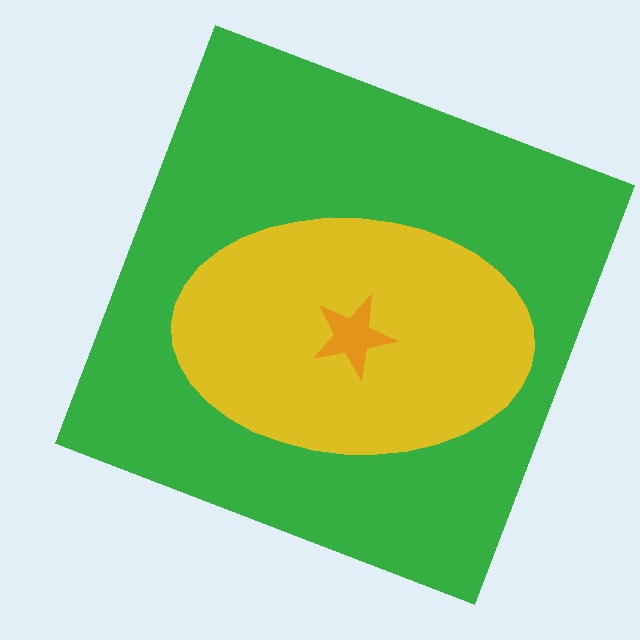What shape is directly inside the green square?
The yellow ellipse.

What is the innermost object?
The orange star.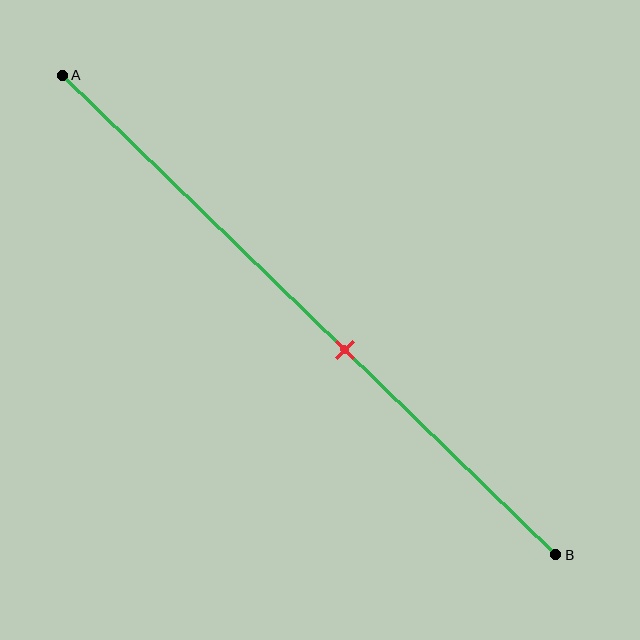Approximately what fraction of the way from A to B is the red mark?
The red mark is approximately 55% of the way from A to B.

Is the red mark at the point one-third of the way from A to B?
No, the mark is at about 55% from A, not at the 33% one-third point.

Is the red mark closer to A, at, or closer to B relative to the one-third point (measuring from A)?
The red mark is closer to point B than the one-third point of segment AB.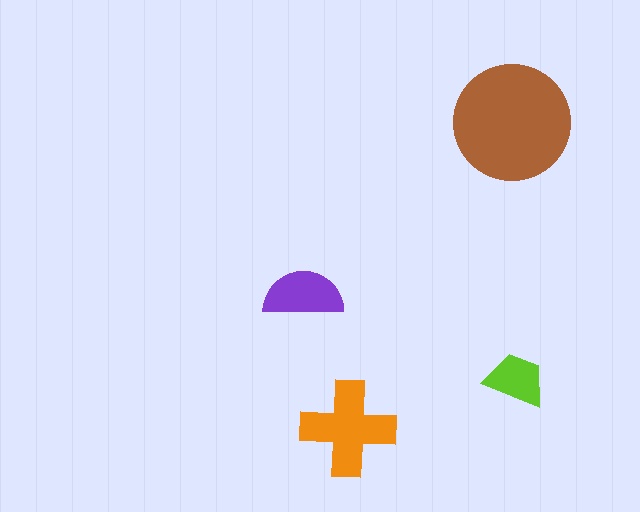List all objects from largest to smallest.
The brown circle, the orange cross, the purple semicircle, the lime trapezoid.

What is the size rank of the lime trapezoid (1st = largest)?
4th.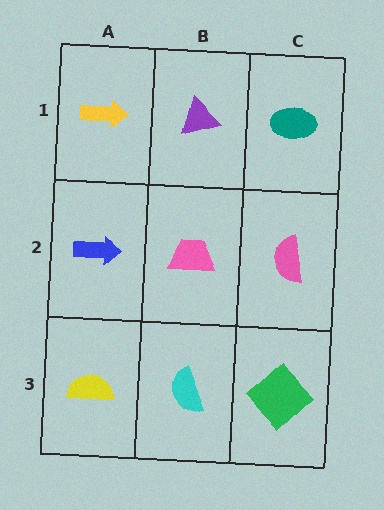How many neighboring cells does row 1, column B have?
3.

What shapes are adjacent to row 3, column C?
A pink semicircle (row 2, column C), a cyan semicircle (row 3, column B).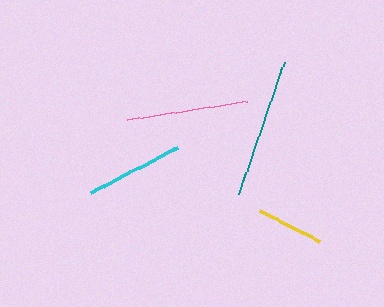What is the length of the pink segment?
The pink segment is approximately 122 pixels long.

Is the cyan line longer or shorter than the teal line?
The teal line is longer than the cyan line.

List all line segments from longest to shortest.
From longest to shortest: teal, pink, cyan, yellow.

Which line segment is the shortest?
The yellow line is the shortest at approximately 66 pixels.